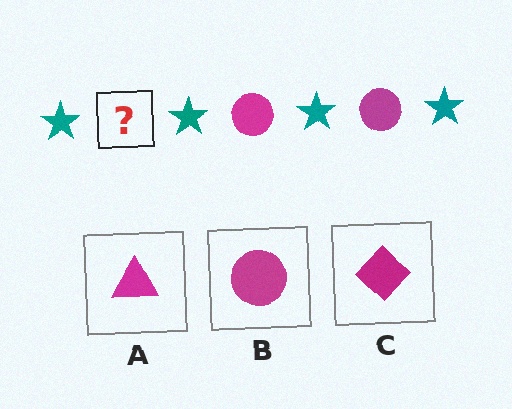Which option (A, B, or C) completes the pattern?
B.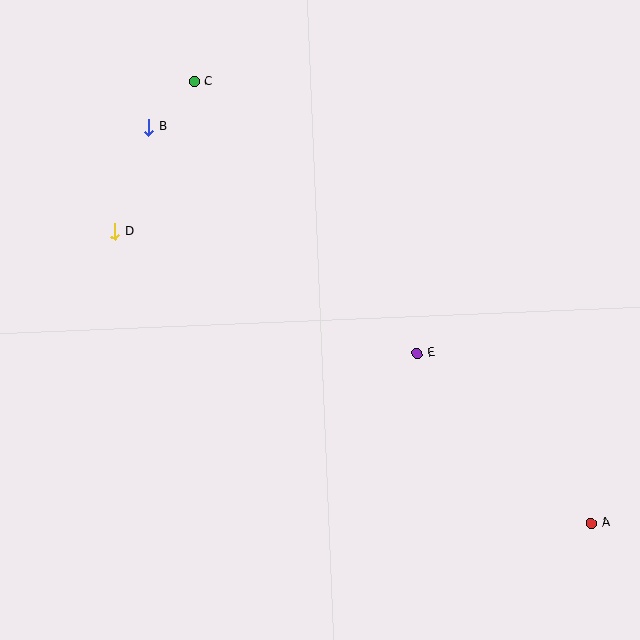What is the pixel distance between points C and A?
The distance between C and A is 594 pixels.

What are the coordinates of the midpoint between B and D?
The midpoint between B and D is at (132, 179).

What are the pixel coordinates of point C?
Point C is at (194, 82).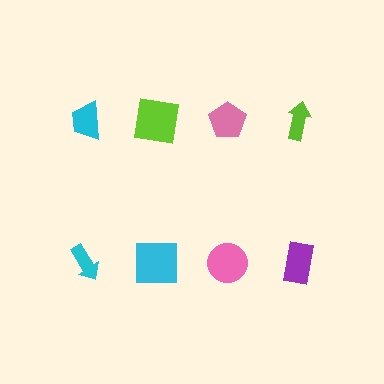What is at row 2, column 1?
A cyan arrow.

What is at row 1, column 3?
A pink pentagon.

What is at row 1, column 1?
A cyan trapezoid.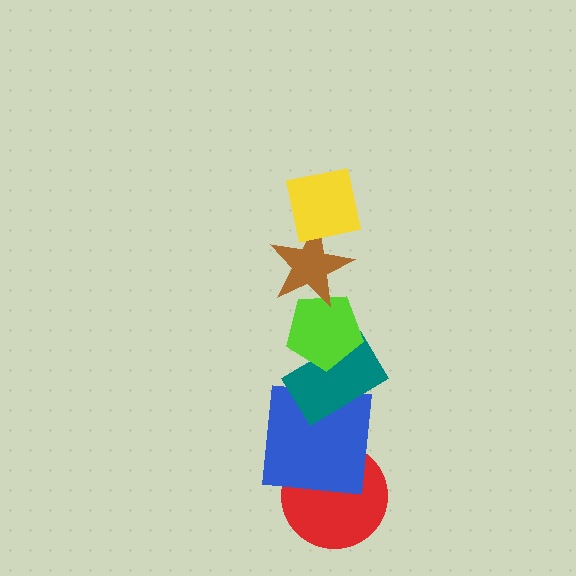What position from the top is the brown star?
The brown star is 2nd from the top.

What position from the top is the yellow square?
The yellow square is 1st from the top.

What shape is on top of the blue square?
The teal rectangle is on top of the blue square.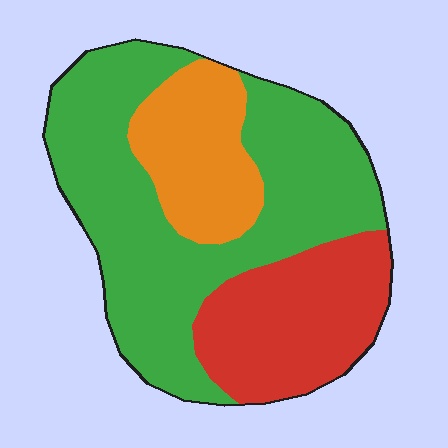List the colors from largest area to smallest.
From largest to smallest: green, red, orange.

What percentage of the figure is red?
Red takes up between a sixth and a third of the figure.